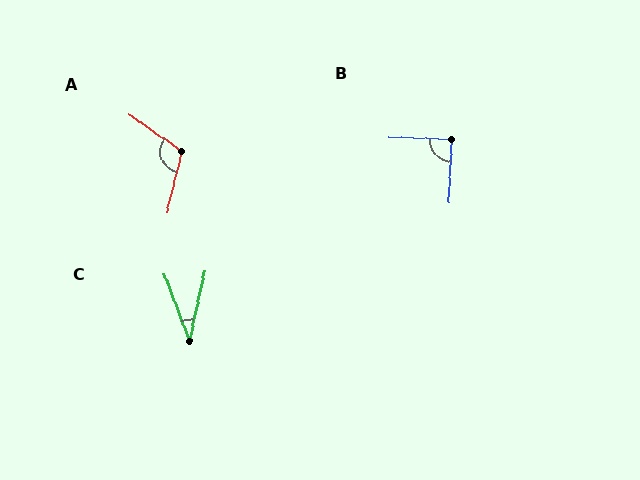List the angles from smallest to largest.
C (33°), B (89°), A (111°).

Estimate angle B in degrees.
Approximately 89 degrees.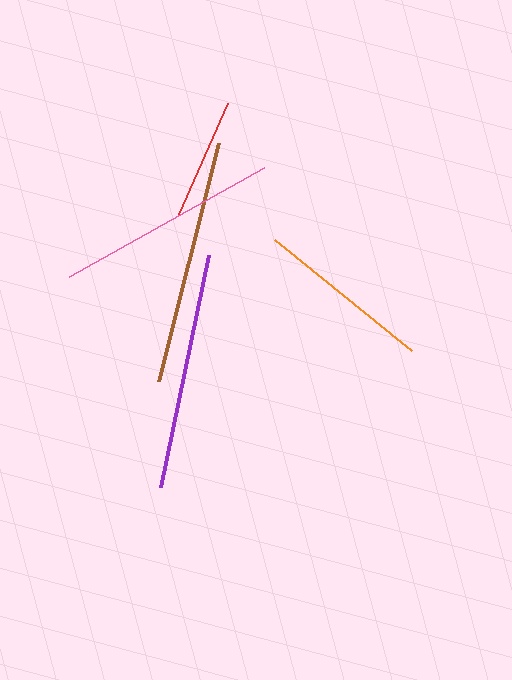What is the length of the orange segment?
The orange segment is approximately 176 pixels long.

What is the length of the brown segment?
The brown segment is approximately 246 pixels long.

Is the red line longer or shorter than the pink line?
The pink line is longer than the red line.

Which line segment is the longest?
The brown line is the longest at approximately 246 pixels.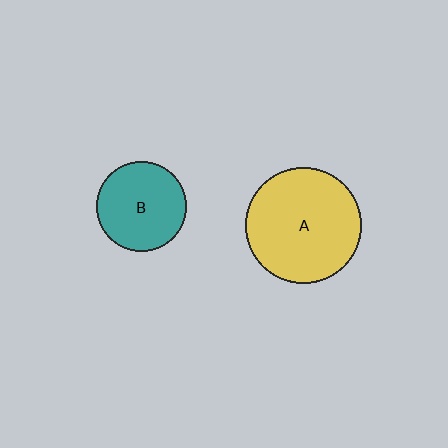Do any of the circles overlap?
No, none of the circles overlap.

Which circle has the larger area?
Circle A (yellow).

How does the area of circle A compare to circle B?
Approximately 1.7 times.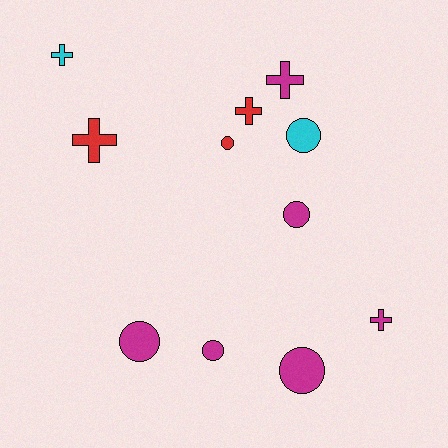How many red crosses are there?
There are 2 red crosses.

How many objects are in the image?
There are 11 objects.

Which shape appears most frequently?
Circle, with 6 objects.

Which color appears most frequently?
Magenta, with 6 objects.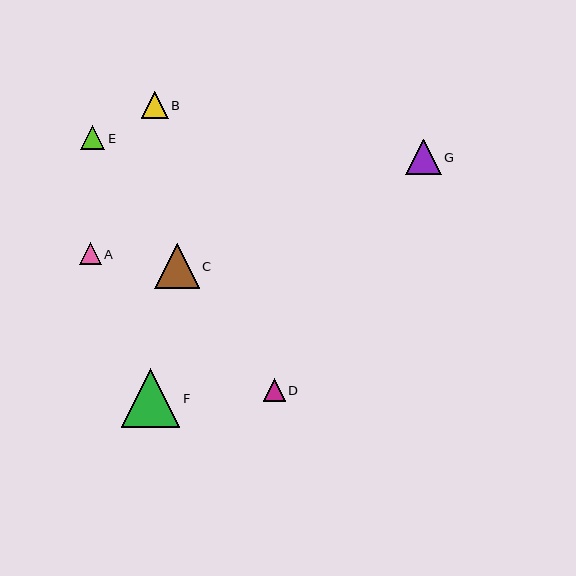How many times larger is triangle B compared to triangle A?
Triangle B is approximately 1.2 times the size of triangle A.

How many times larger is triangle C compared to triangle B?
Triangle C is approximately 1.7 times the size of triangle B.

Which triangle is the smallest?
Triangle A is the smallest with a size of approximately 22 pixels.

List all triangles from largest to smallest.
From largest to smallest: F, C, G, B, E, D, A.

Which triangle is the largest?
Triangle F is the largest with a size of approximately 59 pixels.